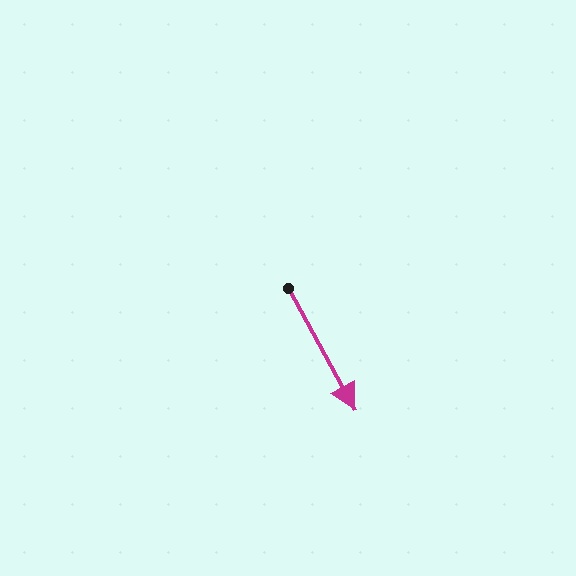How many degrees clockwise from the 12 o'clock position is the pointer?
Approximately 151 degrees.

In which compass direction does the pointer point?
Southeast.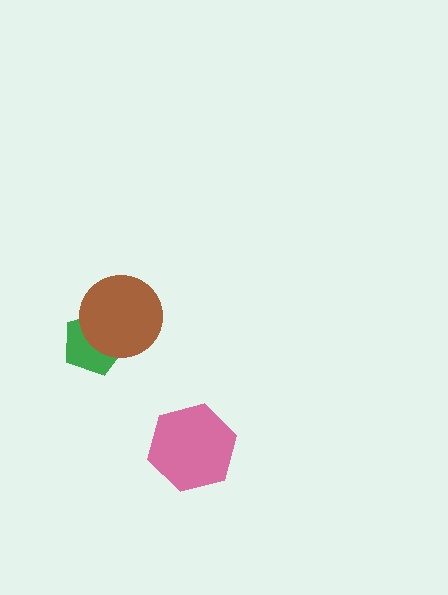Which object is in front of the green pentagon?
The brown circle is in front of the green pentagon.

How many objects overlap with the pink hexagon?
0 objects overlap with the pink hexagon.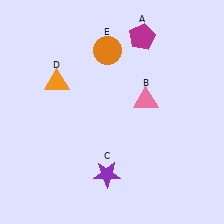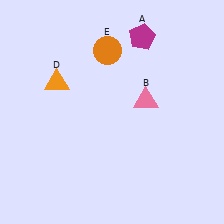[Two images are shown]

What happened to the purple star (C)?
The purple star (C) was removed in Image 2. It was in the bottom-left area of Image 1.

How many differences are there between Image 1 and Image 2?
There is 1 difference between the two images.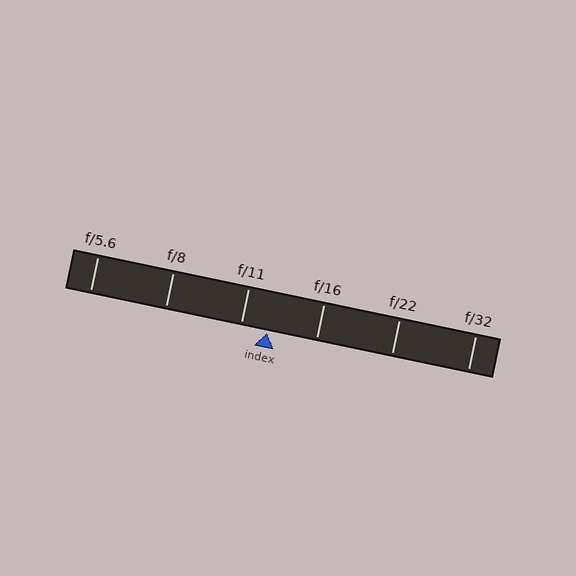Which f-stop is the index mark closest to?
The index mark is closest to f/11.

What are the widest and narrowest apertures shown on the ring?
The widest aperture shown is f/5.6 and the narrowest is f/32.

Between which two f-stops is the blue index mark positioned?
The index mark is between f/11 and f/16.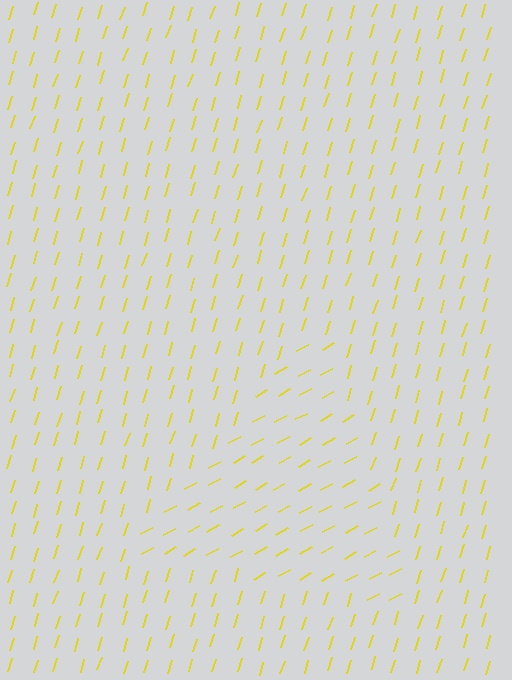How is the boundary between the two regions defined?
The boundary is defined purely by a change in line orientation (approximately 45 degrees difference). All lines are the same color and thickness.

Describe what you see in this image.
The image is filled with small yellow line segments. A triangle region in the image has lines oriented differently from the surrounding lines, creating a visible texture boundary.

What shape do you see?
I see a triangle.